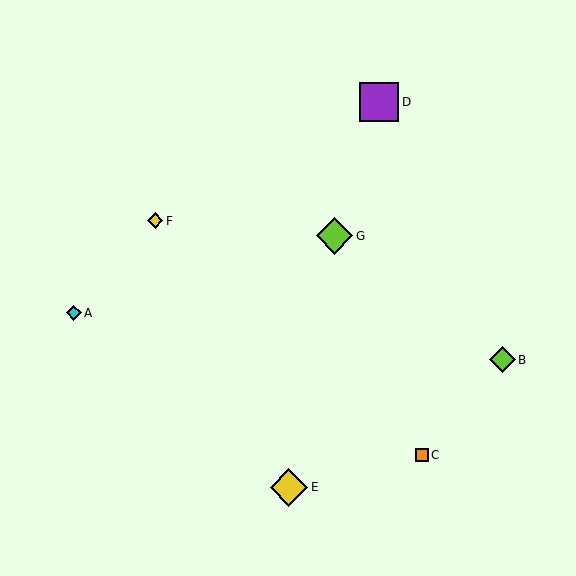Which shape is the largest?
The purple square (labeled D) is the largest.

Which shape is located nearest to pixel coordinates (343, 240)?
The lime diamond (labeled G) at (335, 236) is nearest to that location.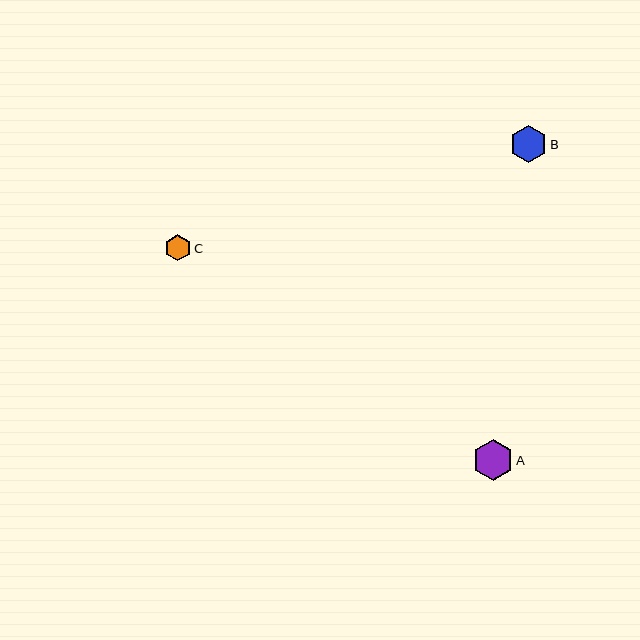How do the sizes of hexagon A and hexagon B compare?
Hexagon A and hexagon B are approximately the same size.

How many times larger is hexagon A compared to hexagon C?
Hexagon A is approximately 1.6 times the size of hexagon C.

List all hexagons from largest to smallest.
From largest to smallest: A, B, C.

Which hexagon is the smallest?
Hexagon C is the smallest with a size of approximately 26 pixels.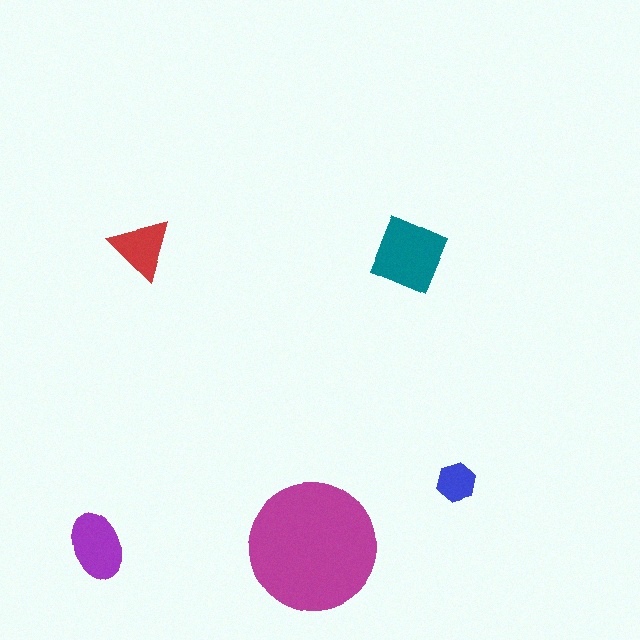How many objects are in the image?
There are 5 objects in the image.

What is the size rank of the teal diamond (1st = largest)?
2nd.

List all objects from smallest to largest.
The blue hexagon, the red triangle, the purple ellipse, the teal diamond, the magenta circle.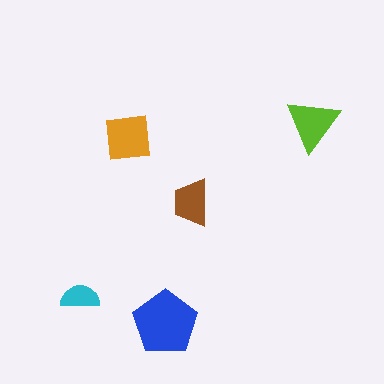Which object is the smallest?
The cyan semicircle.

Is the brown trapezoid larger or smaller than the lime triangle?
Smaller.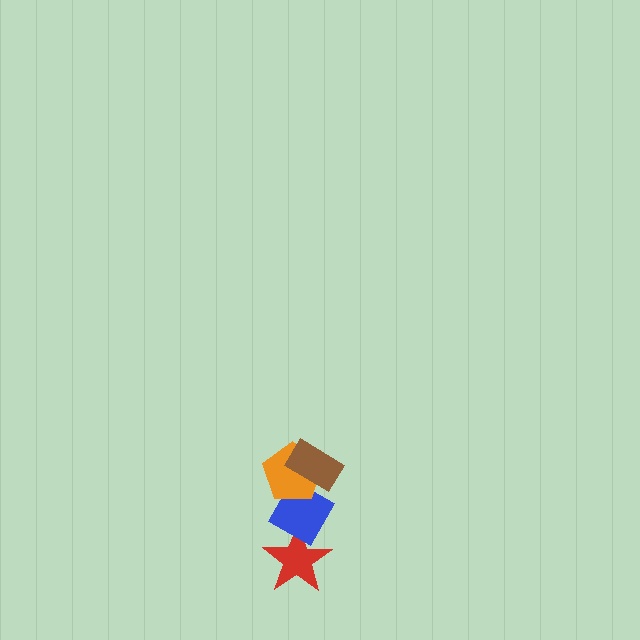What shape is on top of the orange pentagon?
The brown rectangle is on top of the orange pentagon.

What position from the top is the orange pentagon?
The orange pentagon is 2nd from the top.